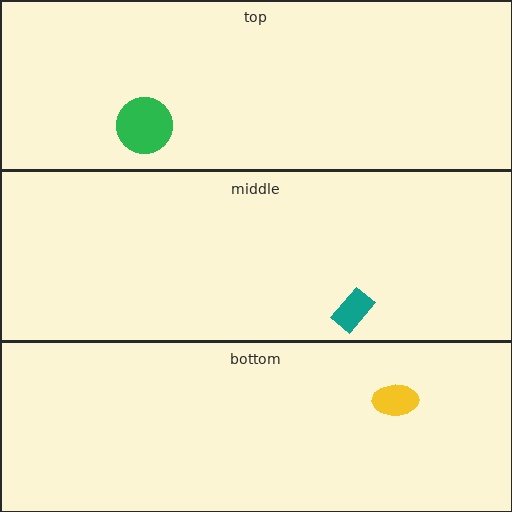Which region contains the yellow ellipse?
The bottom region.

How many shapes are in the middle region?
1.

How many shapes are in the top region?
1.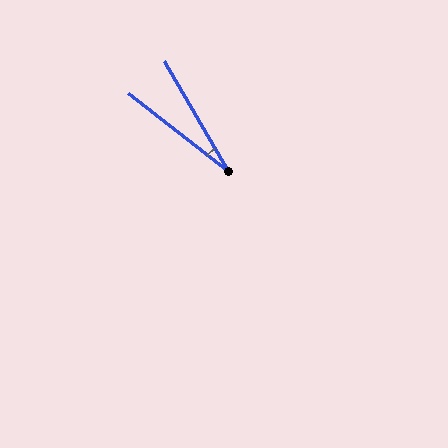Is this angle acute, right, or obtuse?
It is acute.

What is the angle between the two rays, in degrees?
Approximately 22 degrees.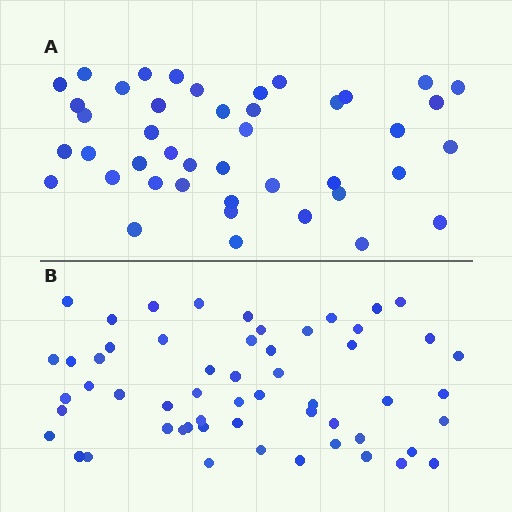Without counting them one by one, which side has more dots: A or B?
Region B (the bottom region) has more dots.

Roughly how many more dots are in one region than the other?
Region B has approximately 15 more dots than region A.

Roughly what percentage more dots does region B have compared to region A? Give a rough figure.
About 30% more.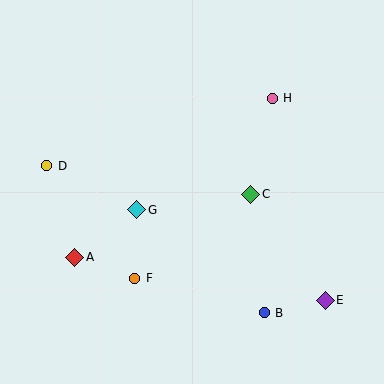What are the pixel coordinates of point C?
Point C is at (251, 194).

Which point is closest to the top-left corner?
Point D is closest to the top-left corner.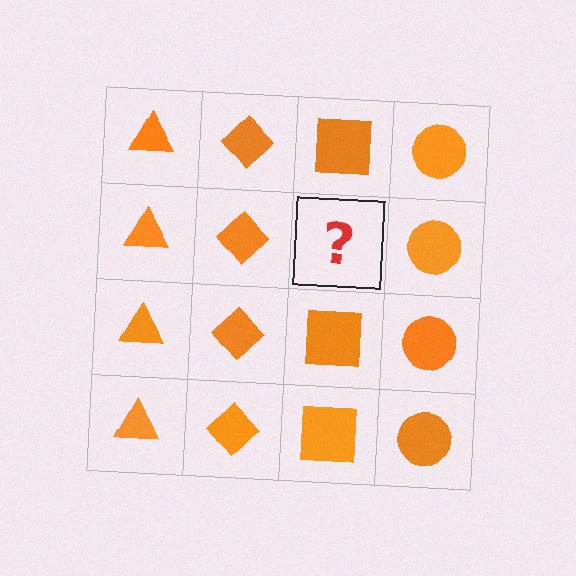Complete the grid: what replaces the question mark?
The question mark should be replaced with an orange square.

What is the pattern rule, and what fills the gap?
The rule is that each column has a consistent shape. The gap should be filled with an orange square.